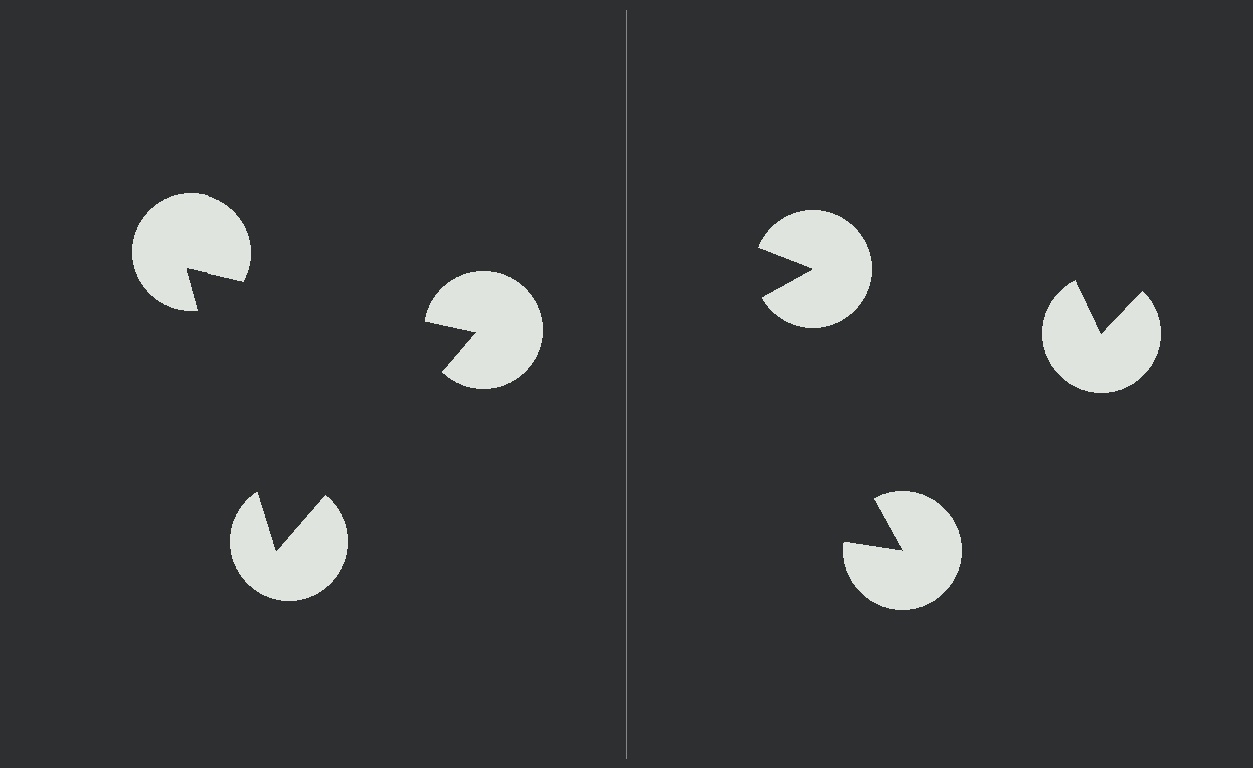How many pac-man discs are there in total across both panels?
6 — 3 on each side.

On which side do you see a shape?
An illusory triangle appears on the left side. On the right side the wedge cuts are rotated, so no coherent shape forms.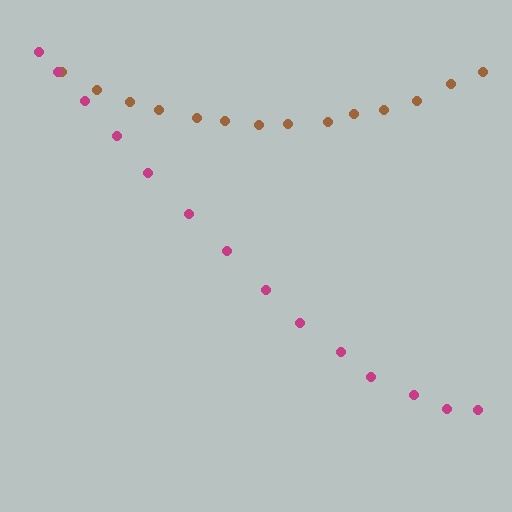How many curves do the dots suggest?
There are 2 distinct paths.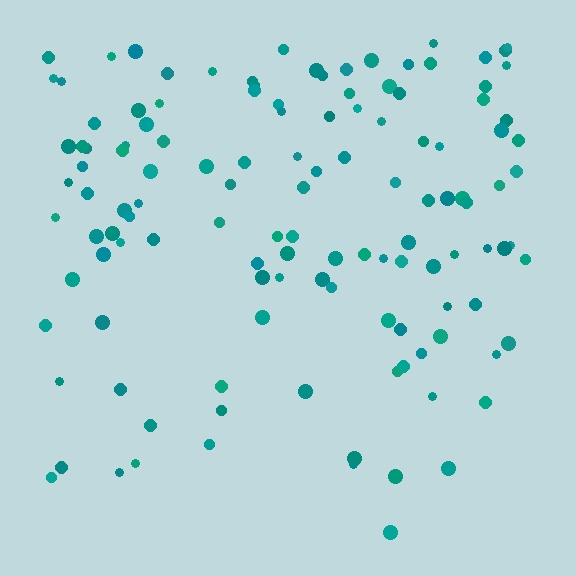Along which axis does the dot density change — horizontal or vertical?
Vertical.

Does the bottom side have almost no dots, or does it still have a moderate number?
Still a moderate number, just noticeably fewer than the top.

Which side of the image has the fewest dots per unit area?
The bottom.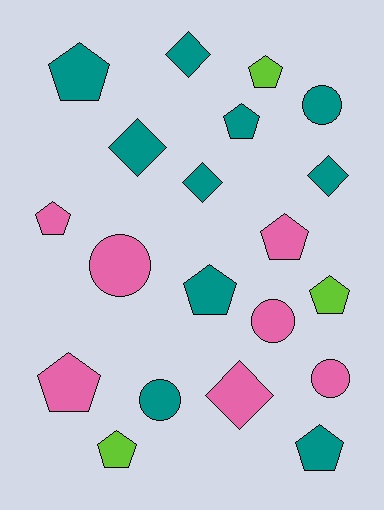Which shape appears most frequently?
Pentagon, with 10 objects.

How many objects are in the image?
There are 20 objects.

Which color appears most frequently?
Teal, with 10 objects.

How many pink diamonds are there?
There is 1 pink diamond.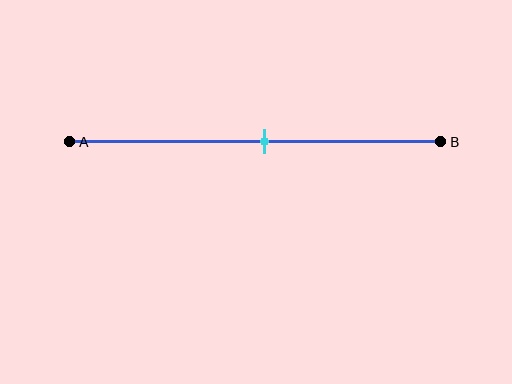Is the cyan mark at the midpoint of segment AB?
Yes, the mark is approximately at the midpoint.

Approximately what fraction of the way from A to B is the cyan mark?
The cyan mark is approximately 50% of the way from A to B.